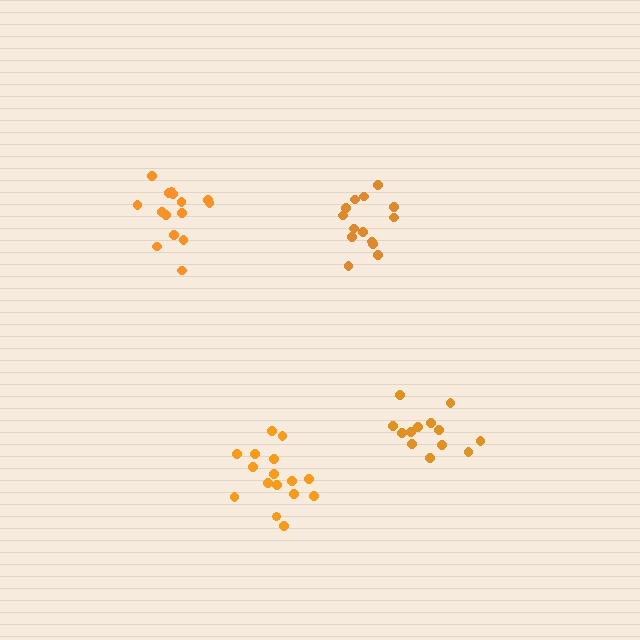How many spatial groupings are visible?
There are 4 spatial groupings.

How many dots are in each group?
Group 1: 15 dots, Group 2: 16 dots, Group 3: 14 dots, Group 4: 13 dots (58 total).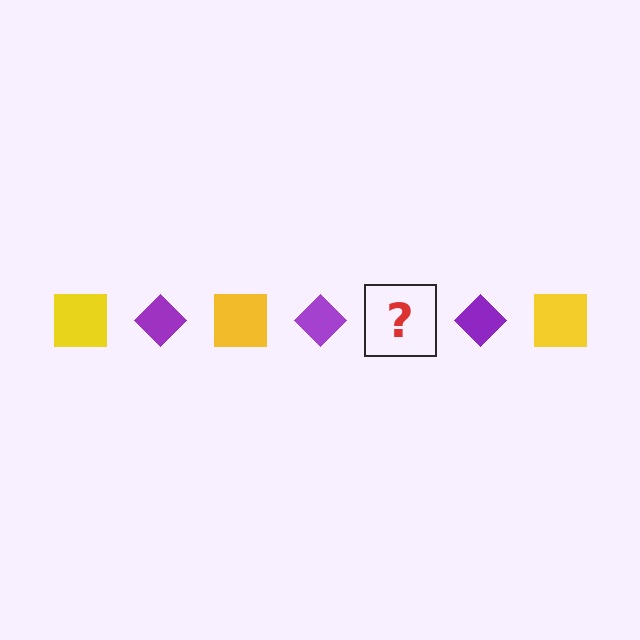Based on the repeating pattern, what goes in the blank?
The blank should be a yellow square.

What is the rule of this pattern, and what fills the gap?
The rule is that the pattern alternates between yellow square and purple diamond. The gap should be filled with a yellow square.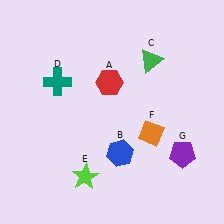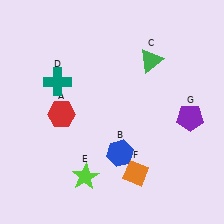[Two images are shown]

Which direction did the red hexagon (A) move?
The red hexagon (A) moved left.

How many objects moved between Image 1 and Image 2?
3 objects moved between the two images.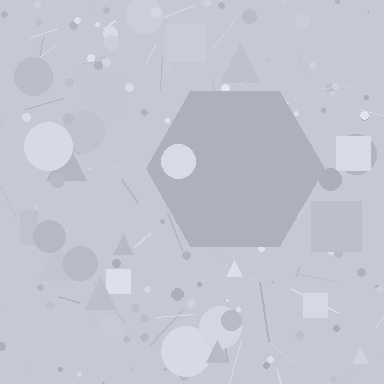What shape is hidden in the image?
A hexagon is hidden in the image.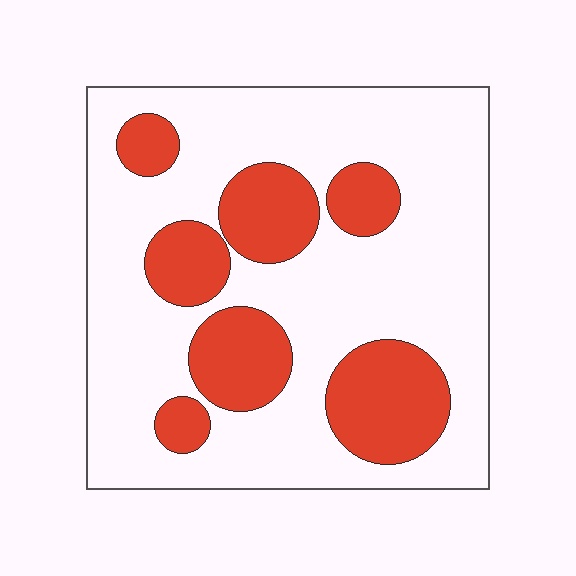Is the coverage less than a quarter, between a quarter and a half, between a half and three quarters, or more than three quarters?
Between a quarter and a half.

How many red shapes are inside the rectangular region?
7.